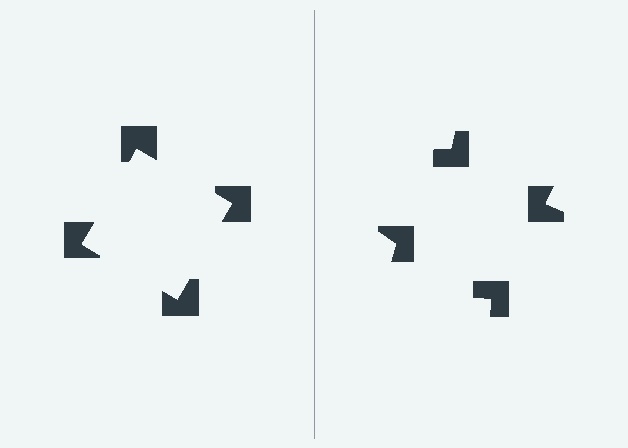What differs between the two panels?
The notched squares are positioned identically on both sides; only the wedge orientations differ. On the left they align to a square; on the right they are misaligned.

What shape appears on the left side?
An illusory square.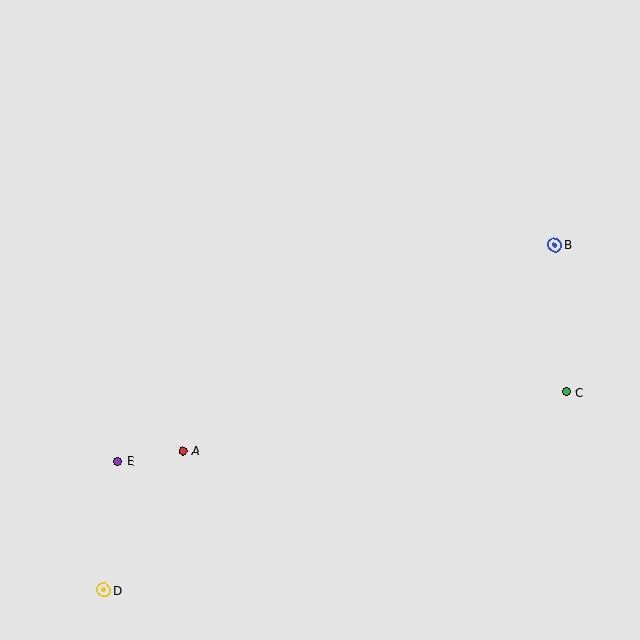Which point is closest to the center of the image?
Point A at (183, 451) is closest to the center.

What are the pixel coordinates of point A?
Point A is at (183, 451).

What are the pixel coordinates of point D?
Point D is at (103, 590).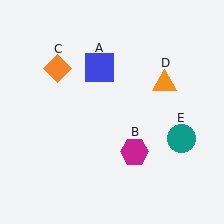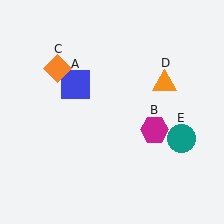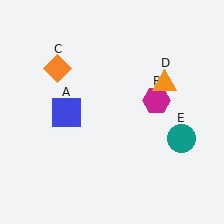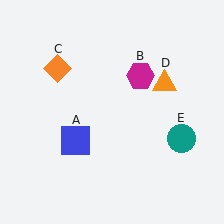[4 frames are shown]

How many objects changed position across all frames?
2 objects changed position: blue square (object A), magenta hexagon (object B).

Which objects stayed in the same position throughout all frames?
Orange diamond (object C) and orange triangle (object D) and teal circle (object E) remained stationary.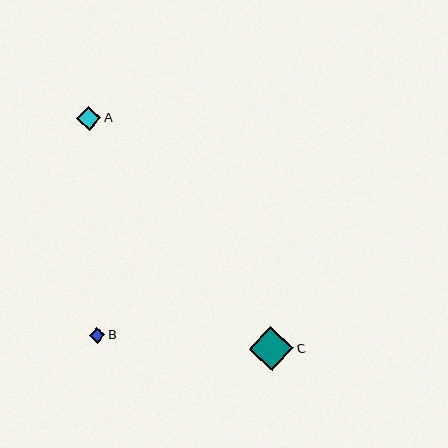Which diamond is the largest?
Diamond C is the largest with a size of approximately 44 pixels.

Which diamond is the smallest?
Diamond B is the smallest with a size of approximately 15 pixels.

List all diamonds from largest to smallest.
From largest to smallest: C, A, B.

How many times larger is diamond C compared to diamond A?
Diamond C is approximately 1.8 times the size of diamond A.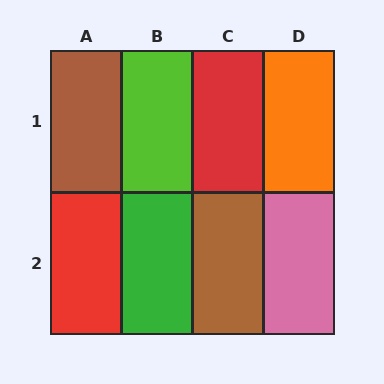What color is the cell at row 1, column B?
Lime.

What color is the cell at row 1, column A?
Brown.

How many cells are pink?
1 cell is pink.